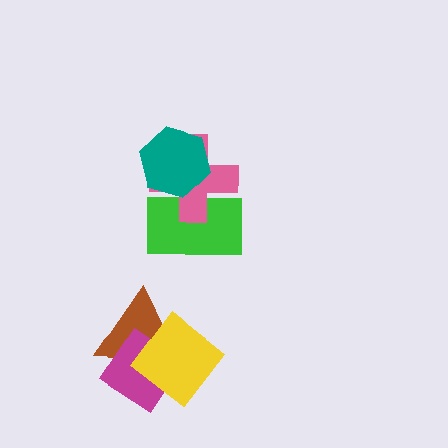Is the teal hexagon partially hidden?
No, no other shape covers it.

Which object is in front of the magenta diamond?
The yellow diamond is in front of the magenta diamond.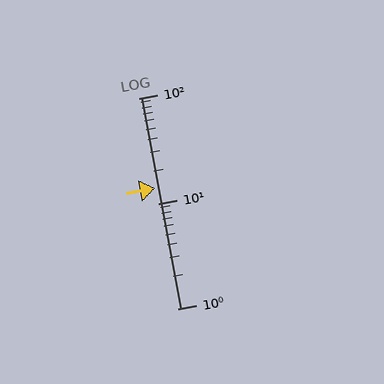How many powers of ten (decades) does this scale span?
The scale spans 2 decades, from 1 to 100.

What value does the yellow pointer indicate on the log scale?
The pointer indicates approximately 14.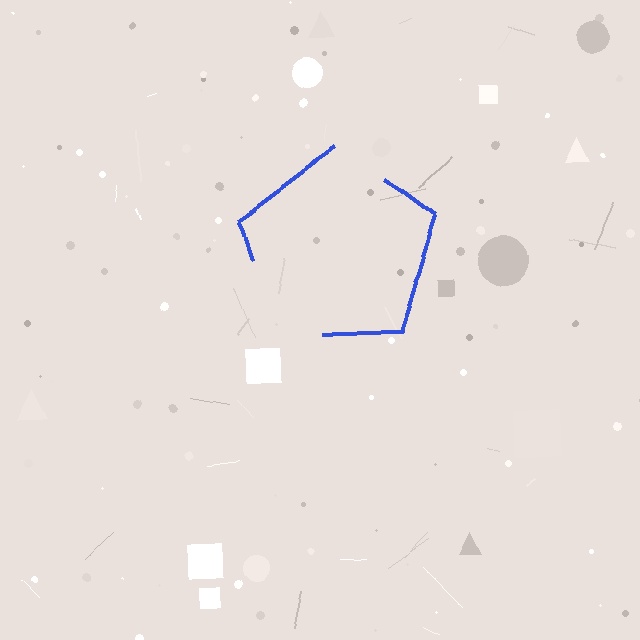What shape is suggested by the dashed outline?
The dashed outline suggests a pentagon.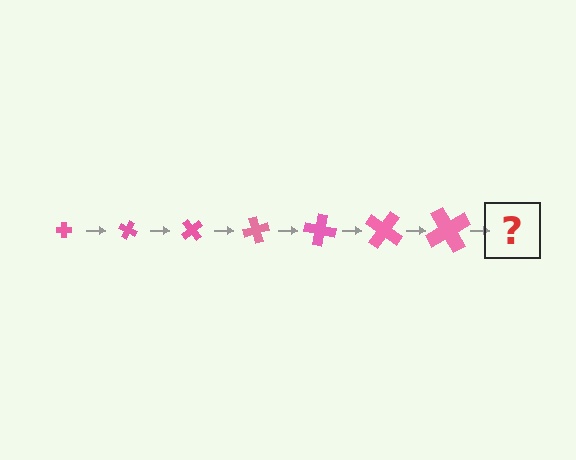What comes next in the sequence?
The next element should be a cross, larger than the previous one and rotated 175 degrees from the start.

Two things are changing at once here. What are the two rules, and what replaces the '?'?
The two rules are that the cross grows larger each step and it rotates 25 degrees each step. The '?' should be a cross, larger than the previous one and rotated 175 degrees from the start.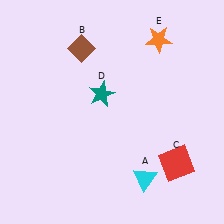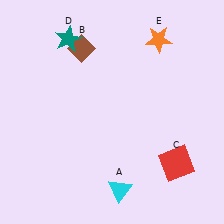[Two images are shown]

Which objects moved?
The objects that moved are: the cyan triangle (A), the teal star (D).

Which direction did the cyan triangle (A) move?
The cyan triangle (A) moved left.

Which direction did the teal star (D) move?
The teal star (D) moved up.